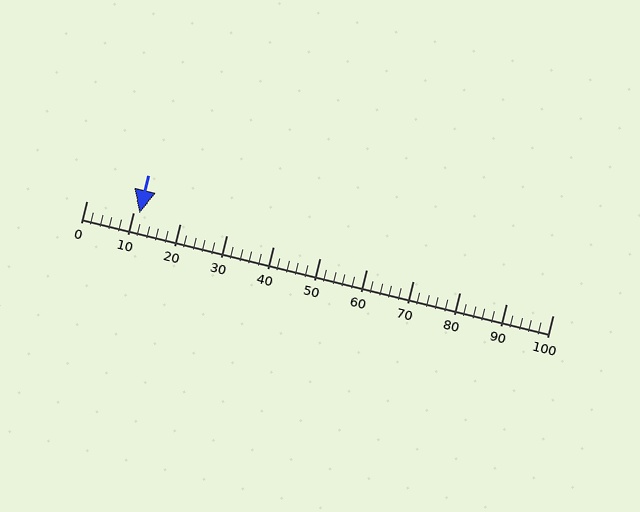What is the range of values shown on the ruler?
The ruler shows values from 0 to 100.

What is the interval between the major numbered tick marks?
The major tick marks are spaced 10 units apart.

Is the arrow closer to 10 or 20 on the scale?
The arrow is closer to 10.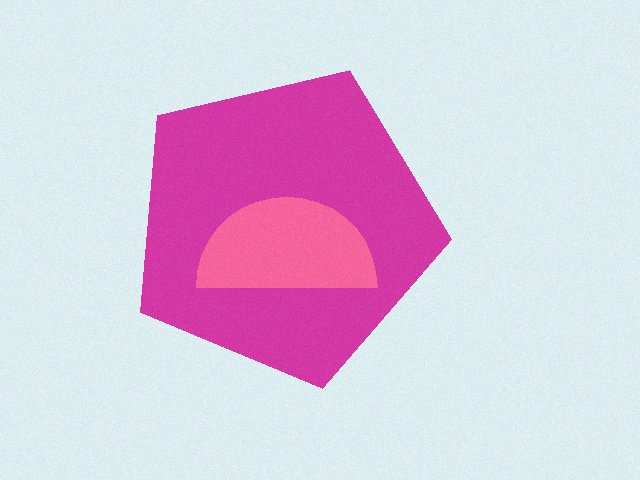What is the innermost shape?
The pink semicircle.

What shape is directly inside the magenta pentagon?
The pink semicircle.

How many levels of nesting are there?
2.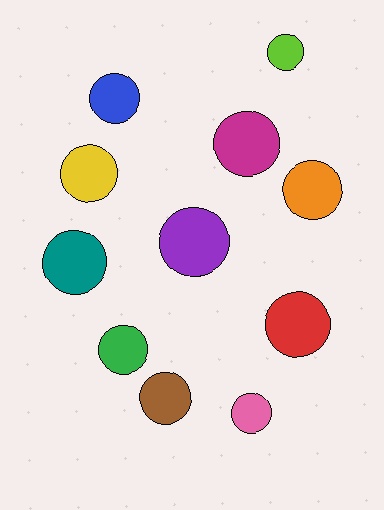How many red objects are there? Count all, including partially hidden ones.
There is 1 red object.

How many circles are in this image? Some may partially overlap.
There are 11 circles.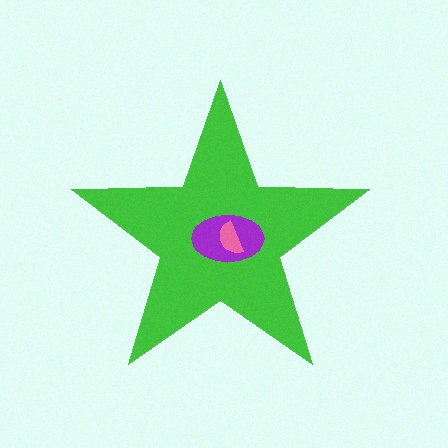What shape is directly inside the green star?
The purple ellipse.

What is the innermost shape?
The pink semicircle.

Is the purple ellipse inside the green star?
Yes.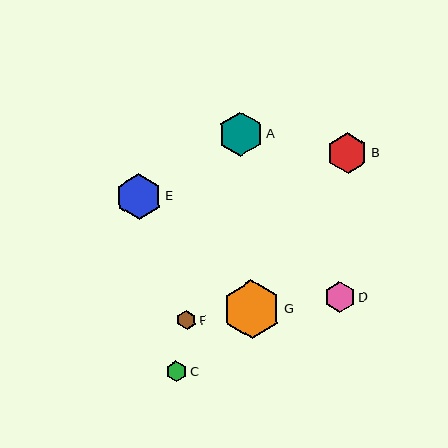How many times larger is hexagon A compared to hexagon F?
Hexagon A is approximately 2.3 times the size of hexagon F.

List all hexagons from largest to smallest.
From largest to smallest: G, E, A, B, D, C, F.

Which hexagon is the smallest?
Hexagon F is the smallest with a size of approximately 19 pixels.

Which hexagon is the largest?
Hexagon G is the largest with a size of approximately 58 pixels.